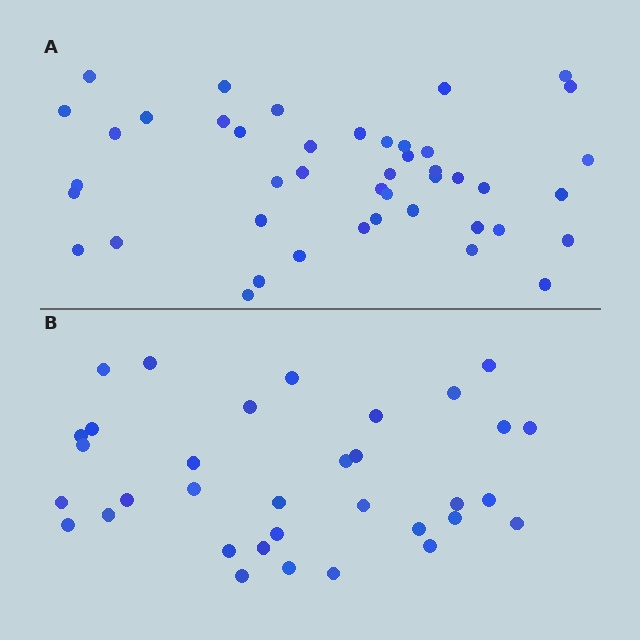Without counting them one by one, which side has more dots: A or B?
Region A (the top region) has more dots.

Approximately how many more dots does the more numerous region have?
Region A has roughly 10 or so more dots than region B.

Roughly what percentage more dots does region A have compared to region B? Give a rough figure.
About 30% more.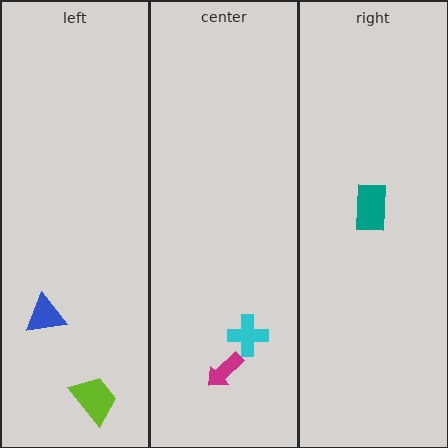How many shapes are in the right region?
1.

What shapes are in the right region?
The teal rectangle.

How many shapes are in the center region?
2.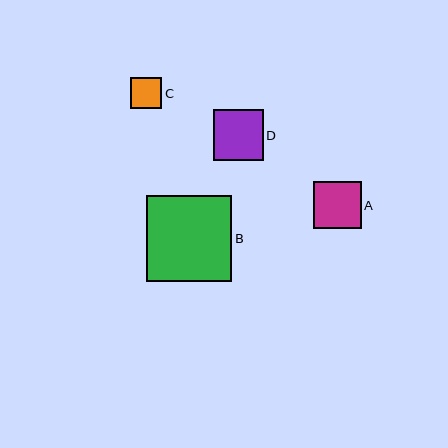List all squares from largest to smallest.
From largest to smallest: B, D, A, C.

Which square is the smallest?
Square C is the smallest with a size of approximately 31 pixels.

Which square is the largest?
Square B is the largest with a size of approximately 86 pixels.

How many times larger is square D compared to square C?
Square D is approximately 1.6 times the size of square C.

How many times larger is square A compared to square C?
Square A is approximately 1.5 times the size of square C.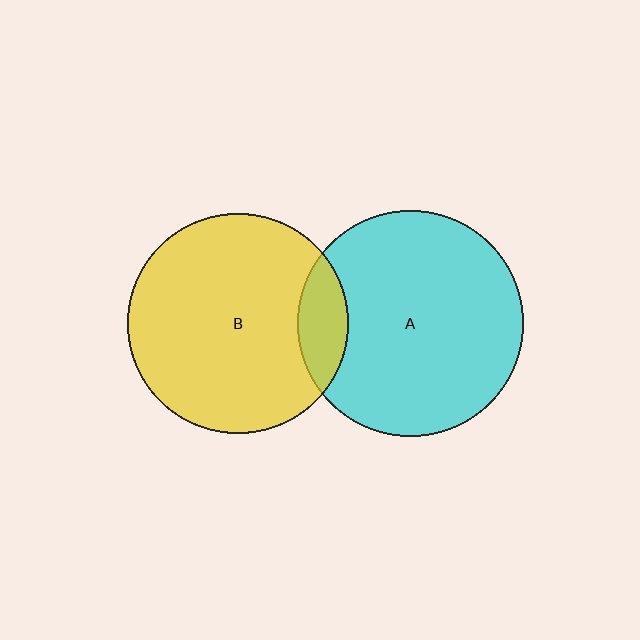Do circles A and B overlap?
Yes.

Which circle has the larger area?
Circle A (cyan).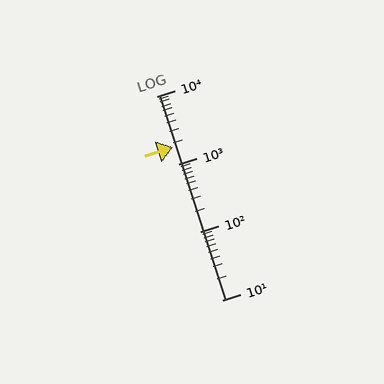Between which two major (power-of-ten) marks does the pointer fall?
The pointer is between 1000 and 10000.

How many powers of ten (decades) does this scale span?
The scale spans 3 decades, from 10 to 10000.